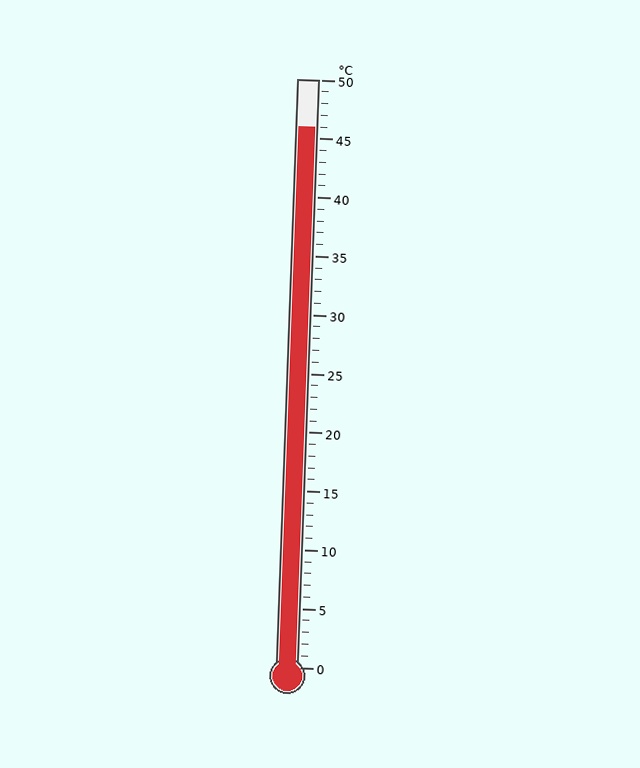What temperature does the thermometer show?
The thermometer shows approximately 46°C.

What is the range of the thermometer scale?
The thermometer scale ranges from 0°C to 50°C.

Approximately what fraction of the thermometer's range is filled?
The thermometer is filled to approximately 90% of its range.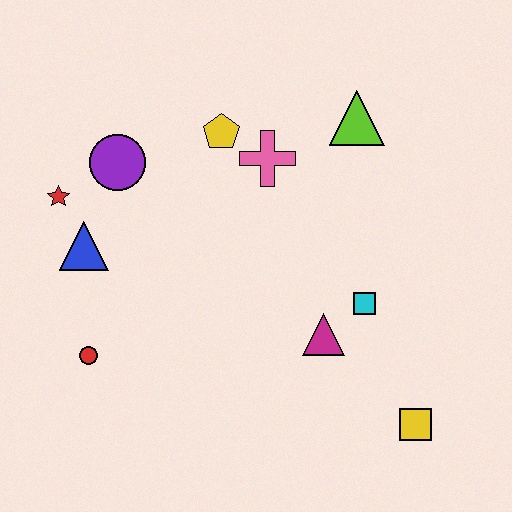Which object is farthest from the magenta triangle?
The red star is farthest from the magenta triangle.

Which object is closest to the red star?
The blue triangle is closest to the red star.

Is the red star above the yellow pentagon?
No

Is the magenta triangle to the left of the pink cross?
No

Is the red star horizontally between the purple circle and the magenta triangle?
No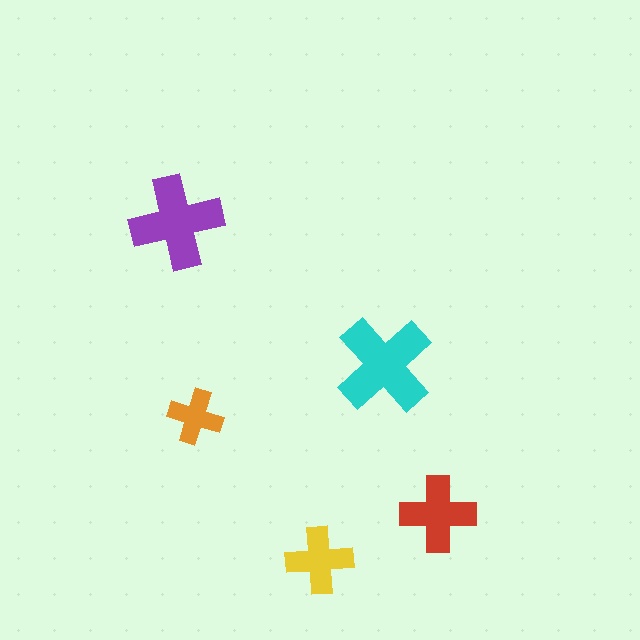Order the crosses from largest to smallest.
the cyan one, the purple one, the red one, the yellow one, the orange one.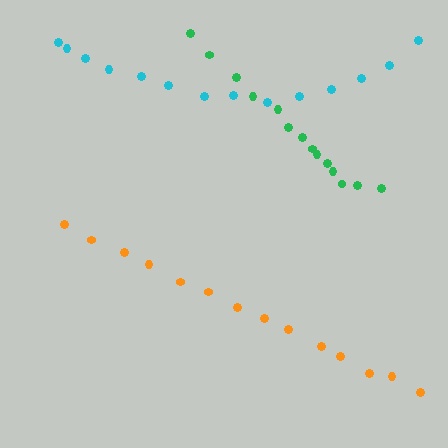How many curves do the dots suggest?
There are 3 distinct paths.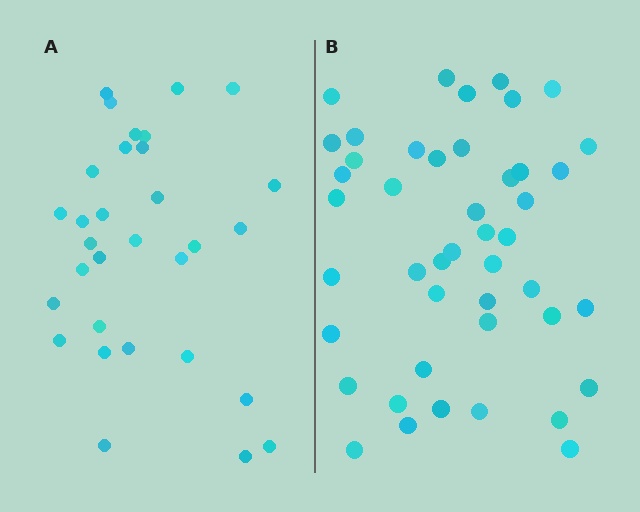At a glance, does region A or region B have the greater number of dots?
Region B (the right region) has more dots.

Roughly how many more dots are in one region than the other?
Region B has approximately 15 more dots than region A.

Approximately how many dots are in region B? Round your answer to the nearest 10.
About 40 dots. (The exact count is 45, which rounds to 40.)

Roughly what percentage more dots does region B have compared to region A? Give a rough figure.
About 45% more.